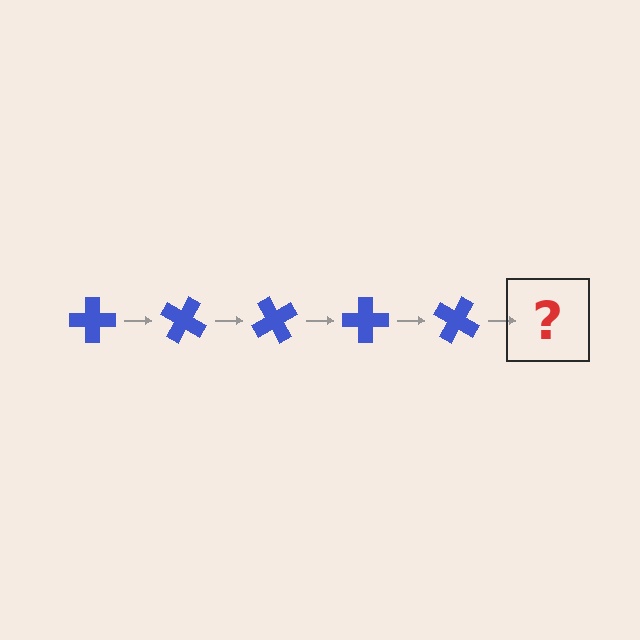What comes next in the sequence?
The next element should be a blue cross rotated 150 degrees.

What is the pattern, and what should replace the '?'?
The pattern is that the cross rotates 30 degrees each step. The '?' should be a blue cross rotated 150 degrees.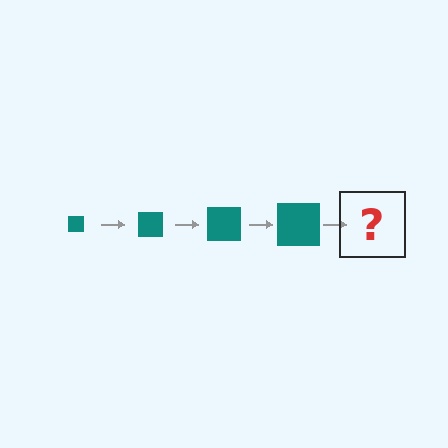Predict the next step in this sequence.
The next step is a teal square, larger than the previous one.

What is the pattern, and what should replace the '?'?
The pattern is that the square gets progressively larger each step. The '?' should be a teal square, larger than the previous one.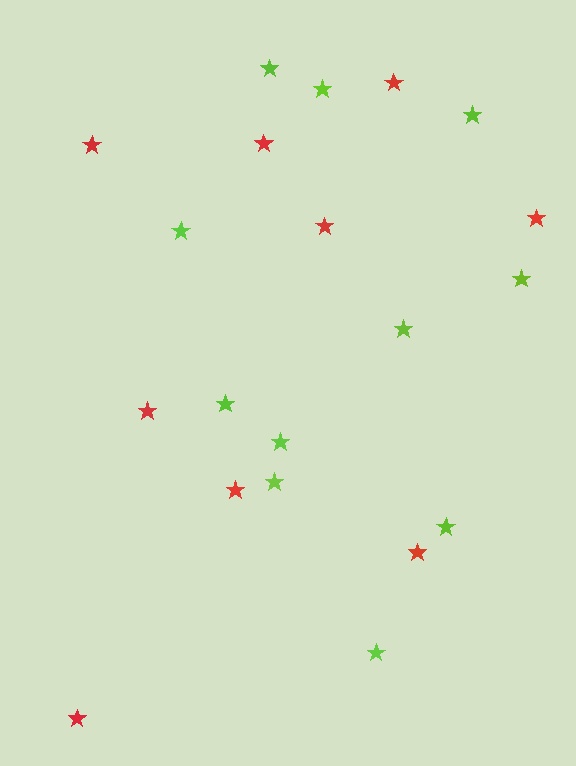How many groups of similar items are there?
There are 2 groups: one group of lime stars (11) and one group of red stars (9).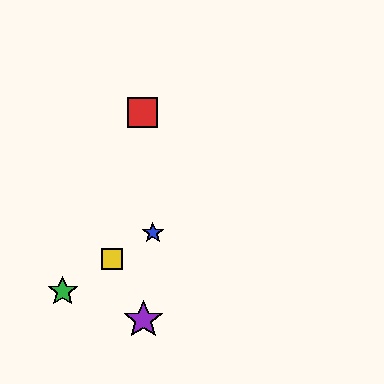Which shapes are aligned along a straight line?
The blue star, the green star, the yellow square are aligned along a straight line.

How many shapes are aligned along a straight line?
3 shapes (the blue star, the green star, the yellow square) are aligned along a straight line.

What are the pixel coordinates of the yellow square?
The yellow square is at (112, 259).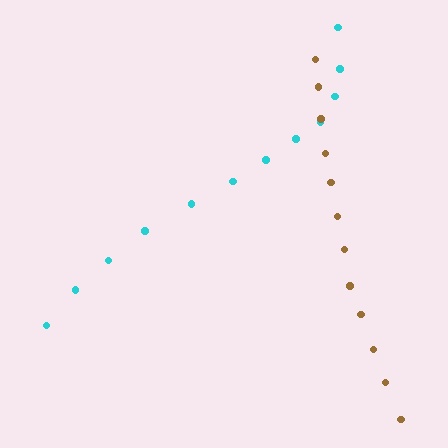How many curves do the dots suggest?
There are 2 distinct paths.